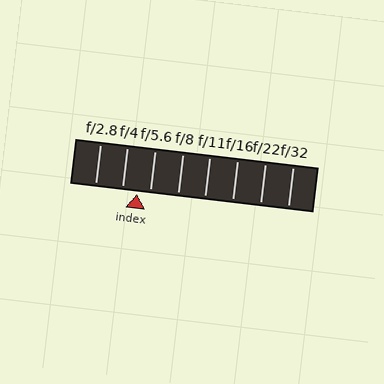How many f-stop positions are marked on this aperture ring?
There are 8 f-stop positions marked.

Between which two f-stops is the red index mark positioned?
The index mark is between f/4 and f/5.6.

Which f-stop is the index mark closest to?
The index mark is closest to f/5.6.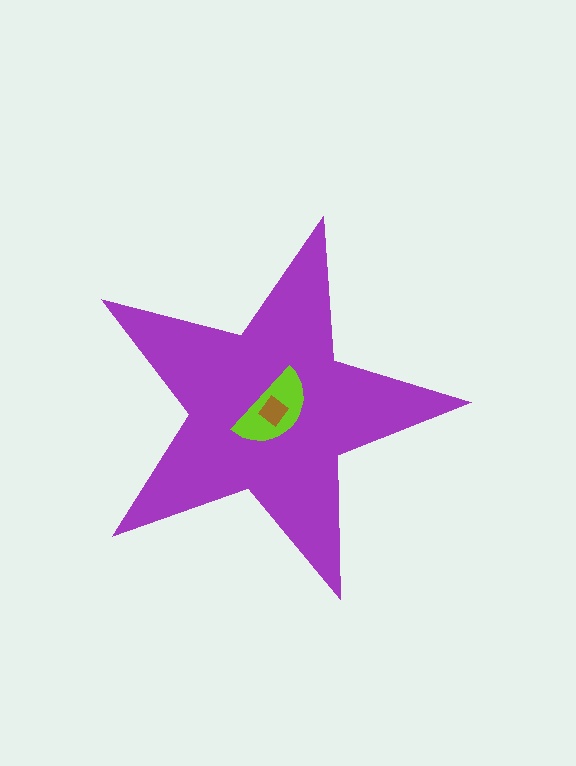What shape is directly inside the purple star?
The lime semicircle.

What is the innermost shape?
The brown diamond.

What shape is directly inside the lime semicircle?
The brown diamond.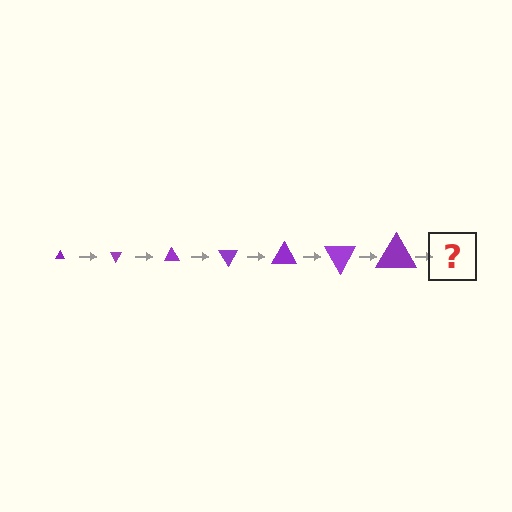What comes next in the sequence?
The next element should be a triangle, larger than the previous one and rotated 420 degrees from the start.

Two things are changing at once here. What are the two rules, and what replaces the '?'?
The two rules are that the triangle grows larger each step and it rotates 60 degrees each step. The '?' should be a triangle, larger than the previous one and rotated 420 degrees from the start.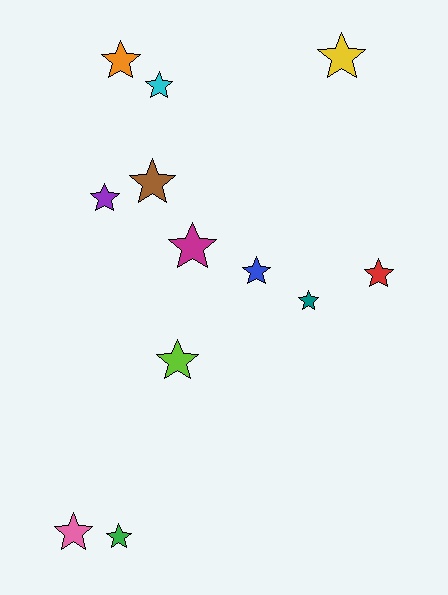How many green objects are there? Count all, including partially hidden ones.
There is 1 green object.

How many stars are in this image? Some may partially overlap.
There are 12 stars.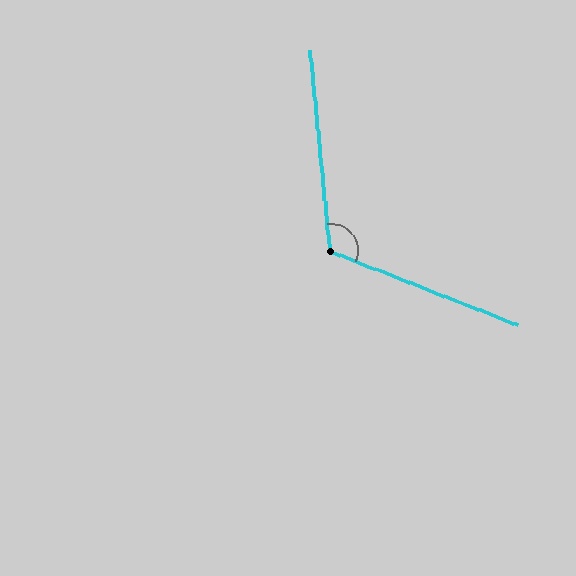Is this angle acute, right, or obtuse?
It is obtuse.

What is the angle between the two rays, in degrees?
Approximately 117 degrees.